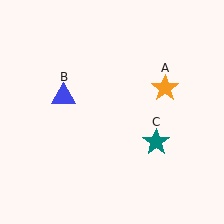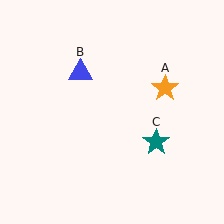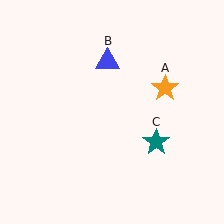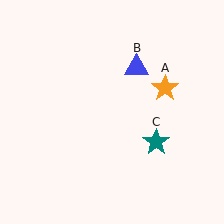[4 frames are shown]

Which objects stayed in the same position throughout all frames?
Orange star (object A) and teal star (object C) remained stationary.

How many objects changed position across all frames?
1 object changed position: blue triangle (object B).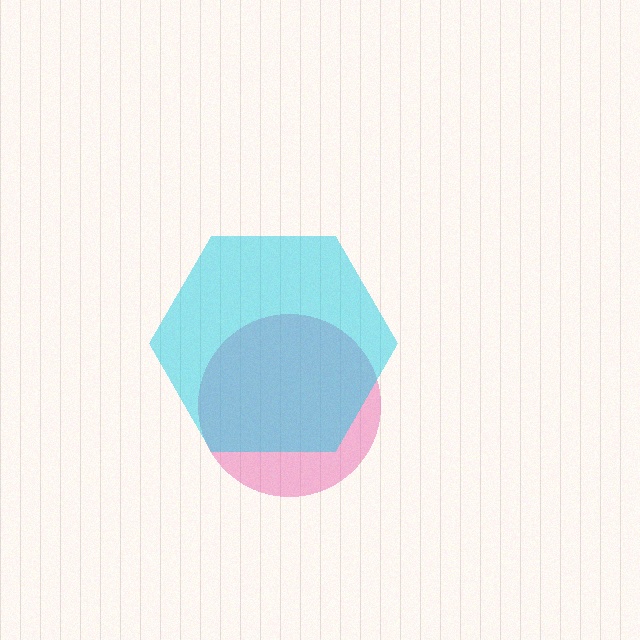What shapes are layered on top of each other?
The layered shapes are: a pink circle, a cyan hexagon.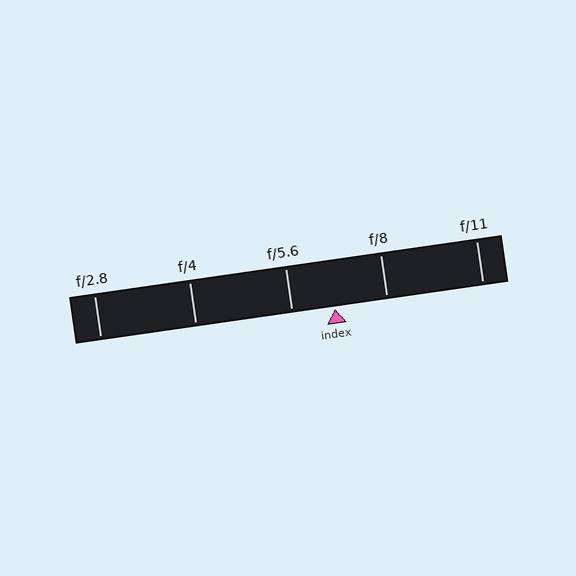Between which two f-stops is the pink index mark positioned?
The index mark is between f/5.6 and f/8.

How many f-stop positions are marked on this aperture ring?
There are 5 f-stop positions marked.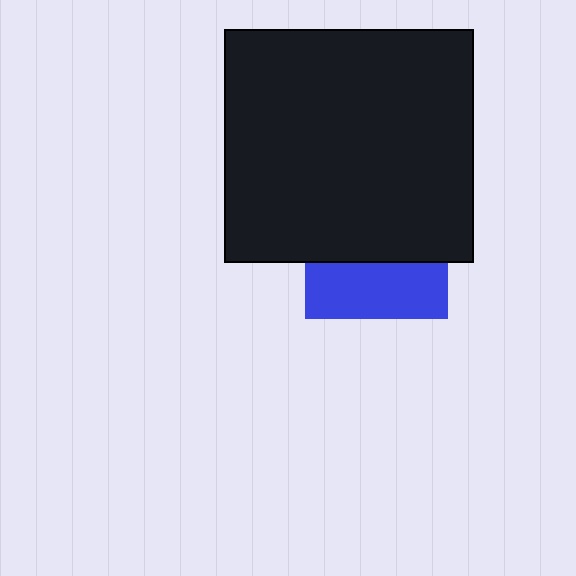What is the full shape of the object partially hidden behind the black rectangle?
The partially hidden object is a blue square.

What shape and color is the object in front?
The object in front is a black rectangle.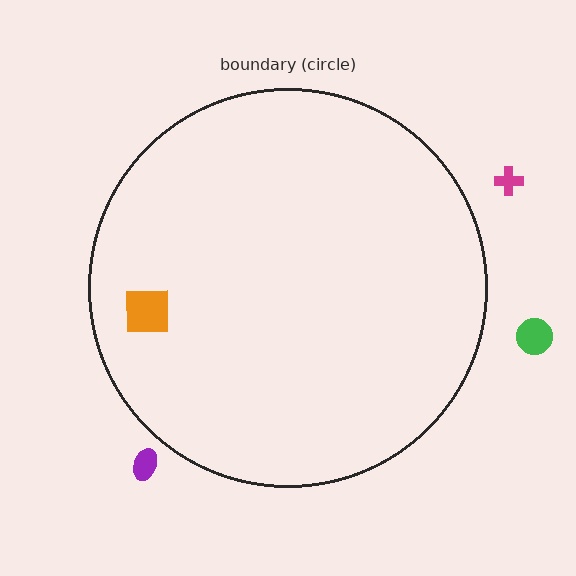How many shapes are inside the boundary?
1 inside, 3 outside.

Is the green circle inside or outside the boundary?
Outside.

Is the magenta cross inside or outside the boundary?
Outside.